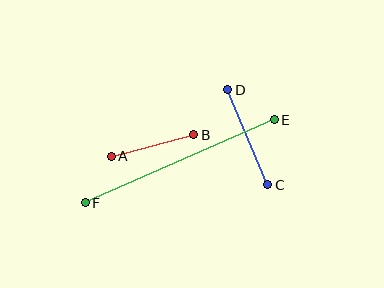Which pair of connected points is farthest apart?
Points E and F are farthest apart.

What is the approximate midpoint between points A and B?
The midpoint is at approximately (153, 146) pixels.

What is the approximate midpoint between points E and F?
The midpoint is at approximately (180, 161) pixels.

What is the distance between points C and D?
The distance is approximately 103 pixels.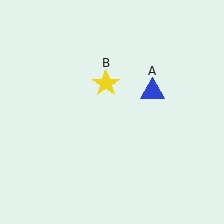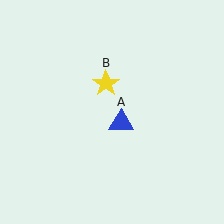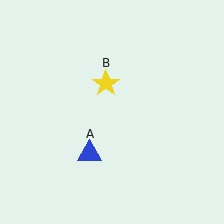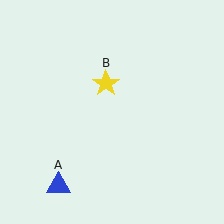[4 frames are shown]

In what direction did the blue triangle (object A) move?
The blue triangle (object A) moved down and to the left.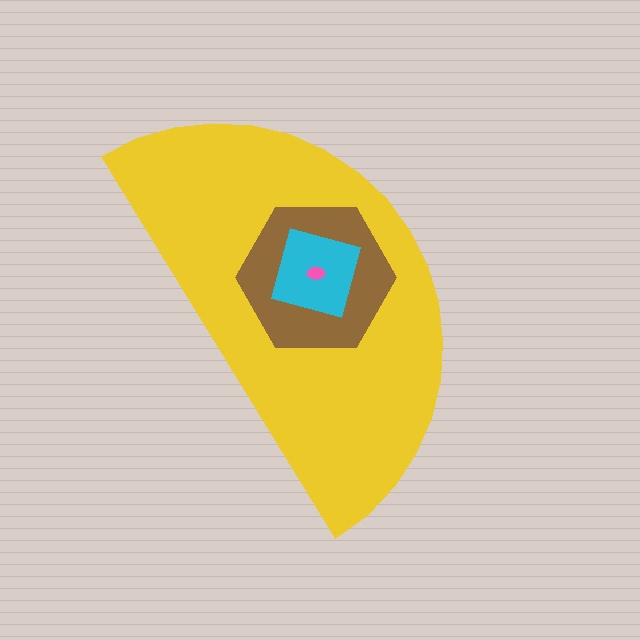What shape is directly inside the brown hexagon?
The cyan square.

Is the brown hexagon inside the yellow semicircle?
Yes.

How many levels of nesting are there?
4.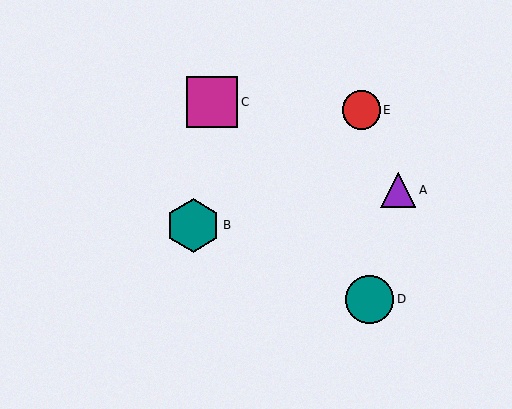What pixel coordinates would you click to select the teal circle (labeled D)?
Click at (370, 299) to select the teal circle D.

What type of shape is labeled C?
Shape C is a magenta square.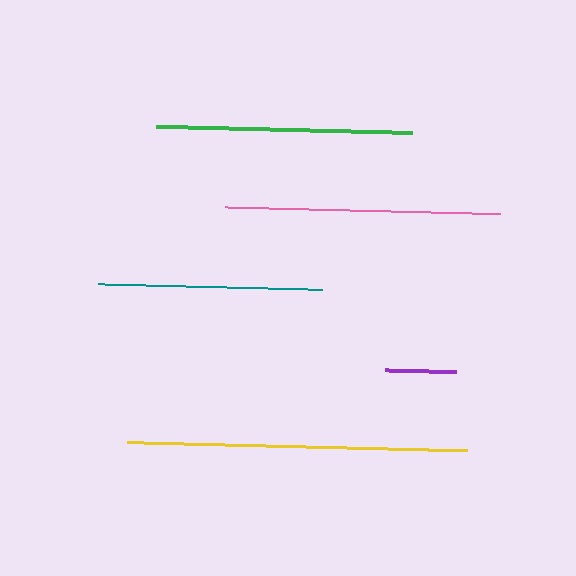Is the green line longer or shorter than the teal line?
The green line is longer than the teal line.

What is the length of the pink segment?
The pink segment is approximately 274 pixels long.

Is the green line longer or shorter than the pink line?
The pink line is longer than the green line.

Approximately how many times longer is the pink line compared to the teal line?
The pink line is approximately 1.2 times the length of the teal line.